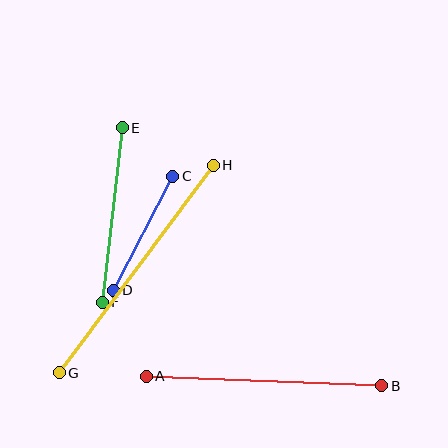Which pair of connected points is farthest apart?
Points G and H are farthest apart.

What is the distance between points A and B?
The distance is approximately 235 pixels.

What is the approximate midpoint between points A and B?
The midpoint is at approximately (264, 381) pixels.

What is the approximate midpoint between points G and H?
The midpoint is at approximately (136, 269) pixels.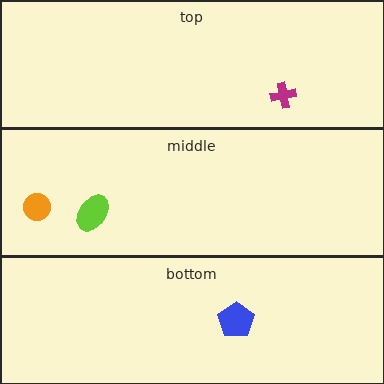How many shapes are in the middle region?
2.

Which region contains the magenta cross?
The top region.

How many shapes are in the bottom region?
1.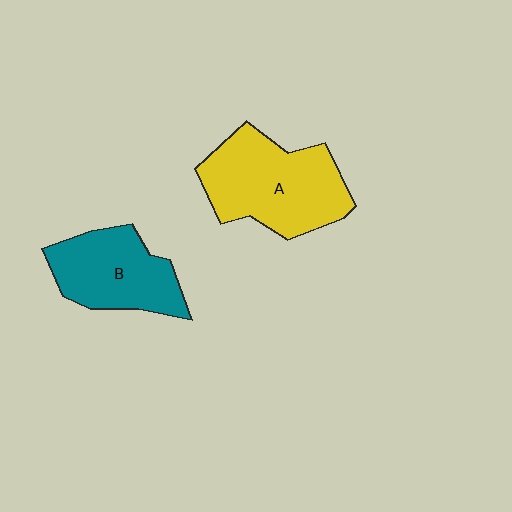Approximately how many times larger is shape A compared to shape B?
Approximately 1.3 times.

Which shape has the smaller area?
Shape B (teal).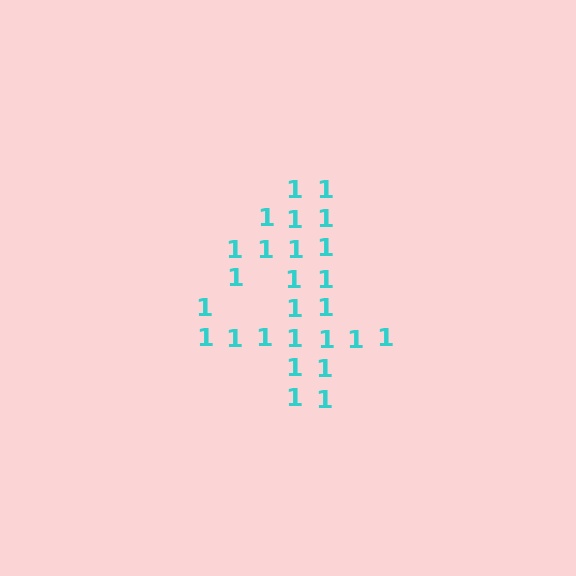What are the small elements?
The small elements are digit 1's.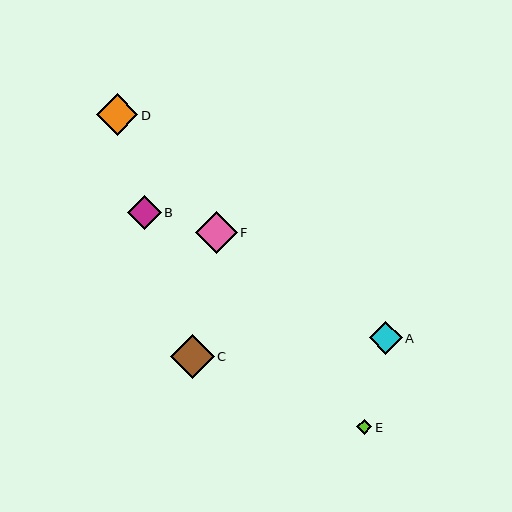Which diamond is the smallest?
Diamond E is the smallest with a size of approximately 15 pixels.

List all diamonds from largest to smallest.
From largest to smallest: C, F, D, B, A, E.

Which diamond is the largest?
Diamond C is the largest with a size of approximately 44 pixels.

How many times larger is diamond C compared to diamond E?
Diamond C is approximately 2.9 times the size of diamond E.